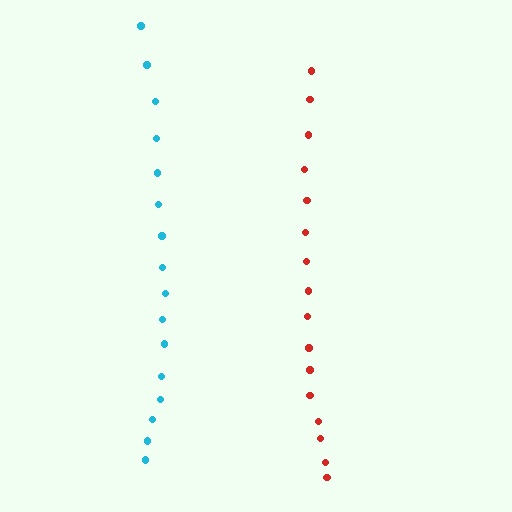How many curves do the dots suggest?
There are 2 distinct paths.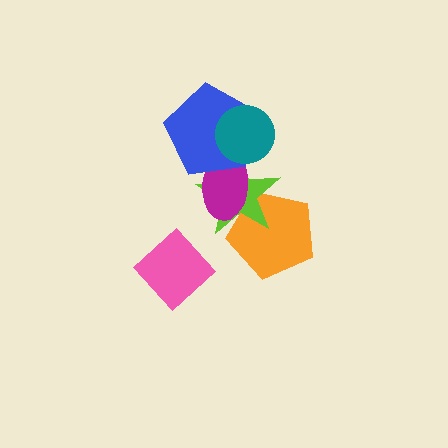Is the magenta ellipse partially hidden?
Yes, it is partially covered by another shape.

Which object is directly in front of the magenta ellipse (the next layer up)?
The blue pentagon is directly in front of the magenta ellipse.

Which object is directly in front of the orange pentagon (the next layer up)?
The lime star is directly in front of the orange pentagon.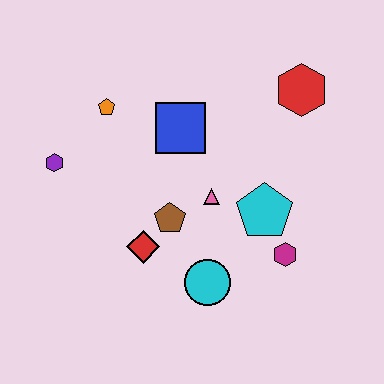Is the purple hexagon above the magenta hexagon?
Yes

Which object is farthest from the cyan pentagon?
The purple hexagon is farthest from the cyan pentagon.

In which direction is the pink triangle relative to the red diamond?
The pink triangle is to the right of the red diamond.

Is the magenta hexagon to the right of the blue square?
Yes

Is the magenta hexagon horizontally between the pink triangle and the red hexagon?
Yes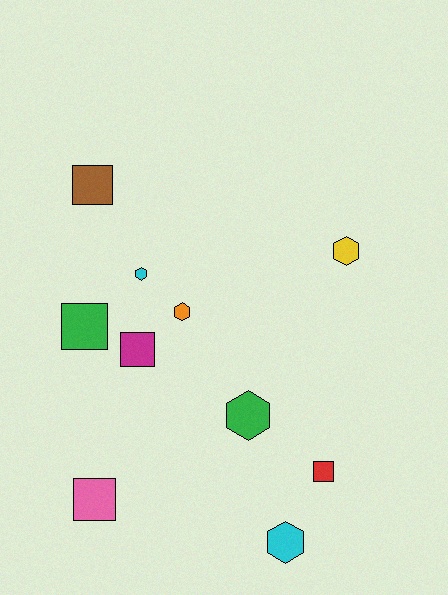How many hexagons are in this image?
There are 5 hexagons.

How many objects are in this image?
There are 10 objects.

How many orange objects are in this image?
There is 1 orange object.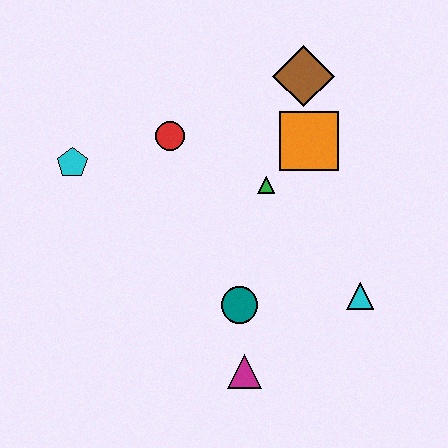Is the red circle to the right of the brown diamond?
No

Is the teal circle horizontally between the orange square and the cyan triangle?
No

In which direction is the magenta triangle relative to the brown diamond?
The magenta triangle is below the brown diamond.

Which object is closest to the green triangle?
The orange square is closest to the green triangle.